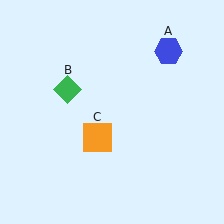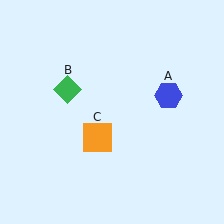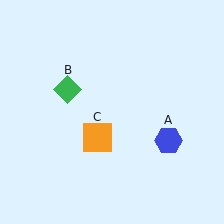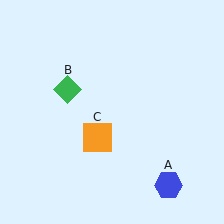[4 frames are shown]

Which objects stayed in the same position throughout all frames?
Green diamond (object B) and orange square (object C) remained stationary.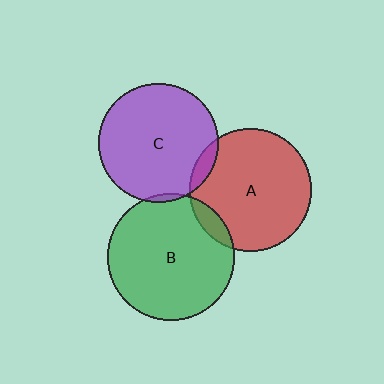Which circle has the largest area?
Circle B (green).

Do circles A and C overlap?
Yes.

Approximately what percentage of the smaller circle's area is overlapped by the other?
Approximately 5%.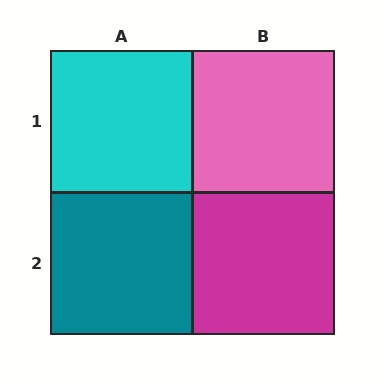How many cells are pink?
1 cell is pink.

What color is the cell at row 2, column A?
Teal.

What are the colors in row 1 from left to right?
Cyan, pink.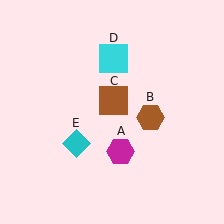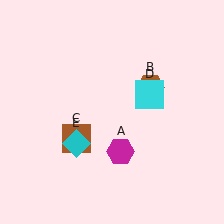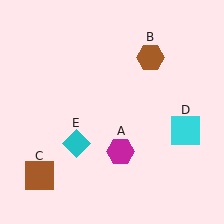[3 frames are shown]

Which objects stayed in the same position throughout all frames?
Magenta hexagon (object A) and cyan diamond (object E) remained stationary.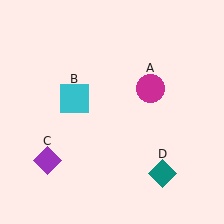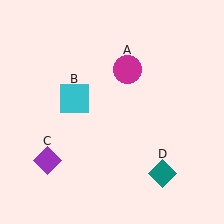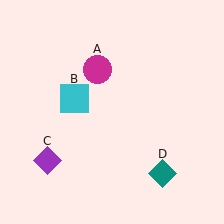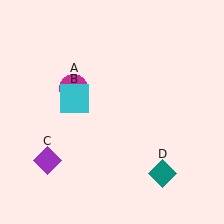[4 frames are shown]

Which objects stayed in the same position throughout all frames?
Cyan square (object B) and purple diamond (object C) and teal diamond (object D) remained stationary.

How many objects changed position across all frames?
1 object changed position: magenta circle (object A).